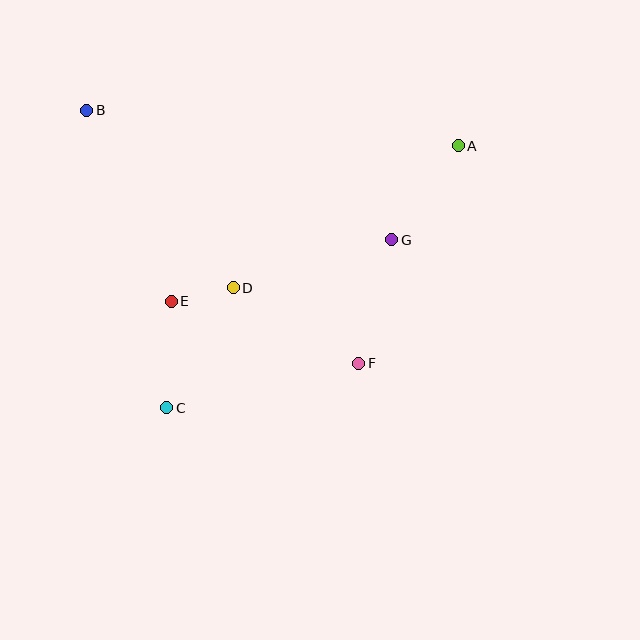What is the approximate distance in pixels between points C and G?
The distance between C and G is approximately 280 pixels.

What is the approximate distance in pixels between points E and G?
The distance between E and G is approximately 229 pixels.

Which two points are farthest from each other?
Points A and C are farthest from each other.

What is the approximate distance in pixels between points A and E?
The distance between A and E is approximately 327 pixels.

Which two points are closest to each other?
Points D and E are closest to each other.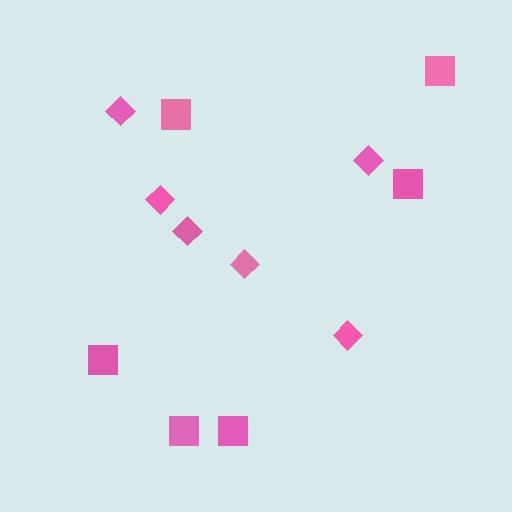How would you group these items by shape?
There are 2 groups: one group of squares (6) and one group of diamonds (6).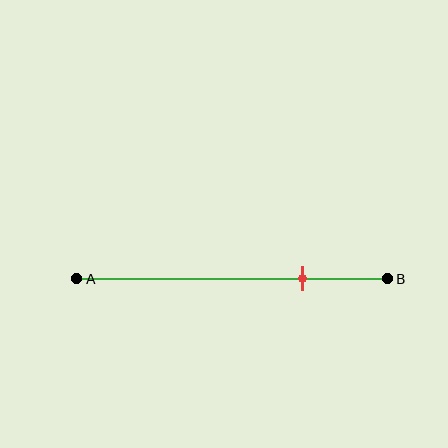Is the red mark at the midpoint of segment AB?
No, the mark is at about 75% from A, not at the 50% midpoint.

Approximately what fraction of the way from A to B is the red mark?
The red mark is approximately 75% of the way from A to B.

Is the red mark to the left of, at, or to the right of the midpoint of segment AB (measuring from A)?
The red mark is to the right of the midpoint of segment AB.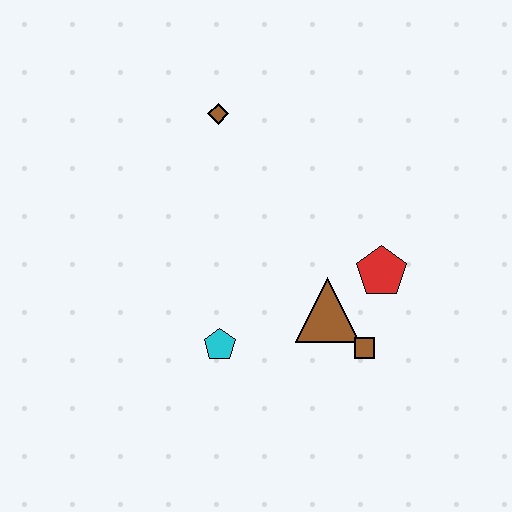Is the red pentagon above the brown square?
Yes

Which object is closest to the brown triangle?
The brown square is closest to the brown triangle.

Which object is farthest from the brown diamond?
The brown square is farthest from the brown diamond.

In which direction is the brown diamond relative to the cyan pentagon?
The brown diamond is above the cyan pentagon.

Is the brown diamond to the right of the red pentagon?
No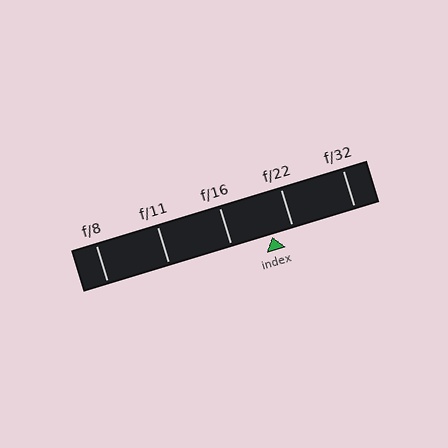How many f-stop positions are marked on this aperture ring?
There are 5 f-stop positions marked.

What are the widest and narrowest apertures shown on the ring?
The widest aperture shown is f/8 and the narrowest is f/32.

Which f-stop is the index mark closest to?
The index mark is closest to f/22.